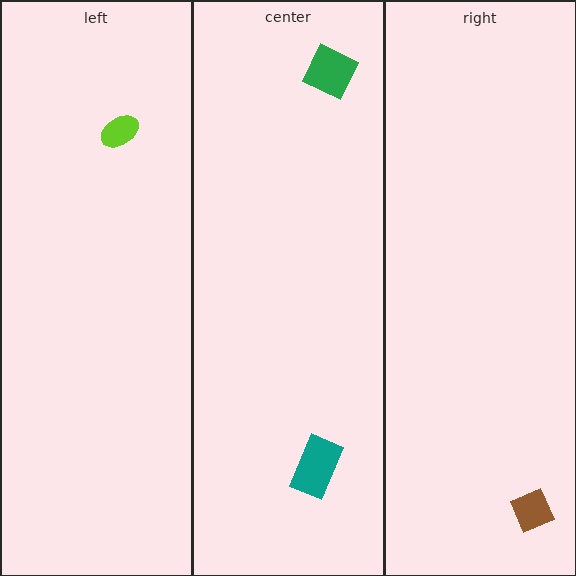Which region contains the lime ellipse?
The left region.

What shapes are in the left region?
The lime ellipse.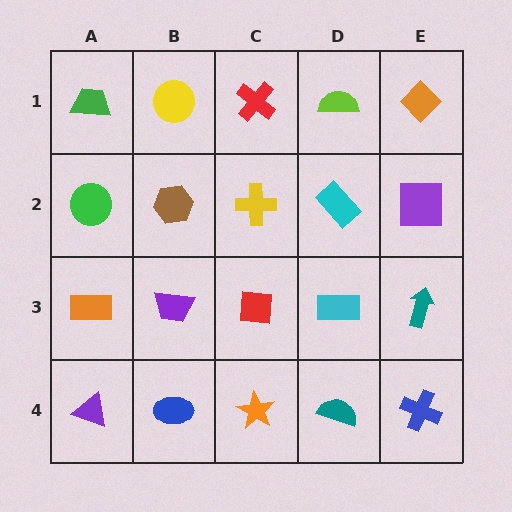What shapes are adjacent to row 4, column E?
A teal arrow (row 3, column E), a teal semicircle (row 4, column D).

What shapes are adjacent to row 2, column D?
A lime semicircle (row 1, column D), a cyan rectangle (row 3, column D), a yellow cross (row 2, column C), a purple square (row 2, column E).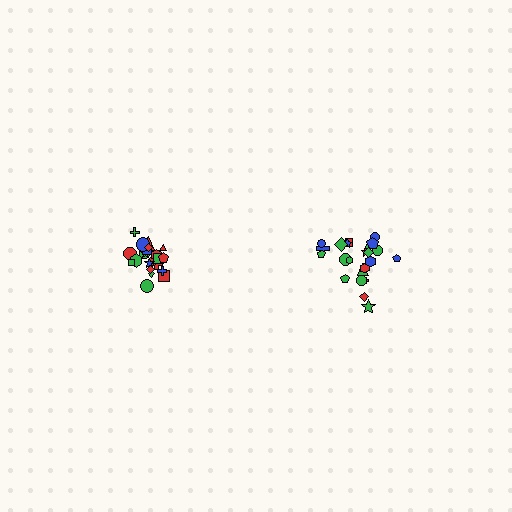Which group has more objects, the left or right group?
The right group.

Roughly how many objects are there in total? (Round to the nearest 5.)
Roughly 45 objects in total.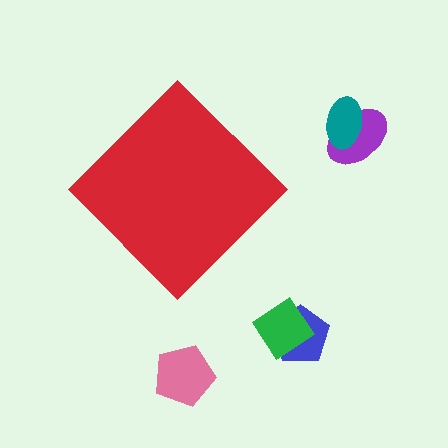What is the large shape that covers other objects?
A red diamond.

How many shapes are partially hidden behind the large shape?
0 shapes are partially hidden.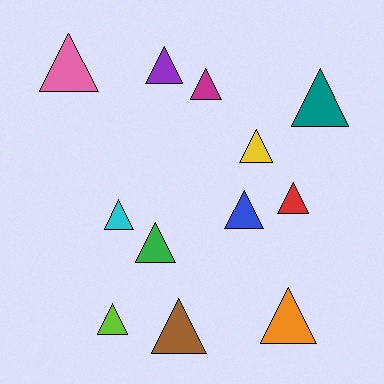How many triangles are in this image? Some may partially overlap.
There are 12 triangles.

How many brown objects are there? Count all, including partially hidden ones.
There is 1 brown object.